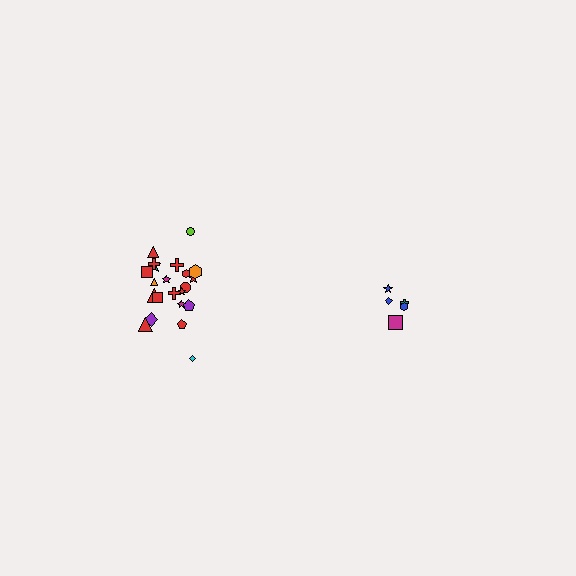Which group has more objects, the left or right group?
The left group.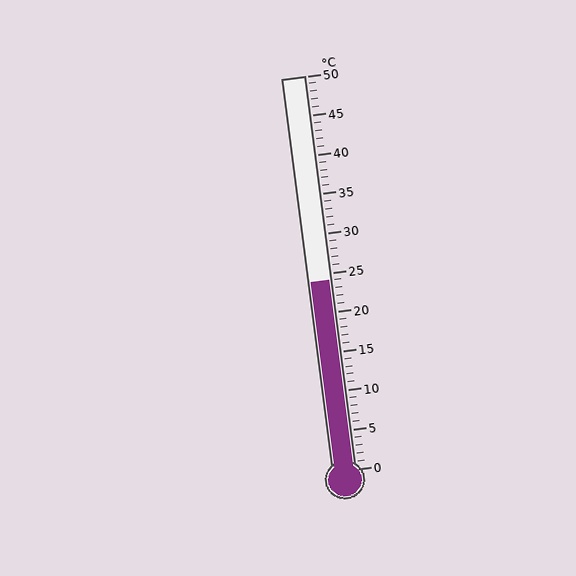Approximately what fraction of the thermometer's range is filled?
The thermometer is filled to approximately 50% of its range.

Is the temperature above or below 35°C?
The temperature is below 35°C.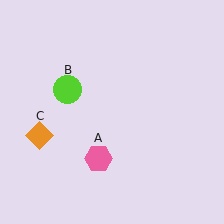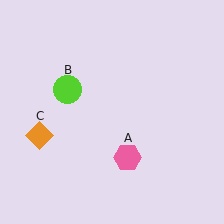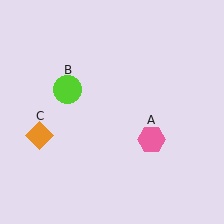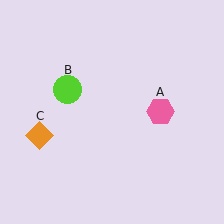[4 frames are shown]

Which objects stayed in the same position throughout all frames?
Lime circle (object B) and orange diamond (object C) remained stationary.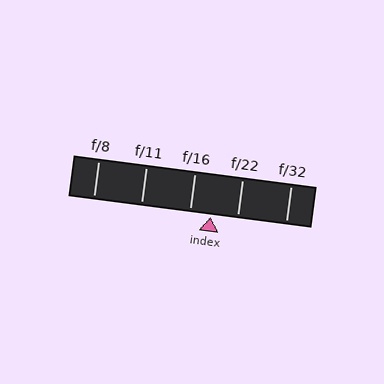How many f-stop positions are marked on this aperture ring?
There are 5 f-stop positions marked.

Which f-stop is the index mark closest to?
The index mark is closest to f/16.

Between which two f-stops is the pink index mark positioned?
The index mark is between f/16 and f/22.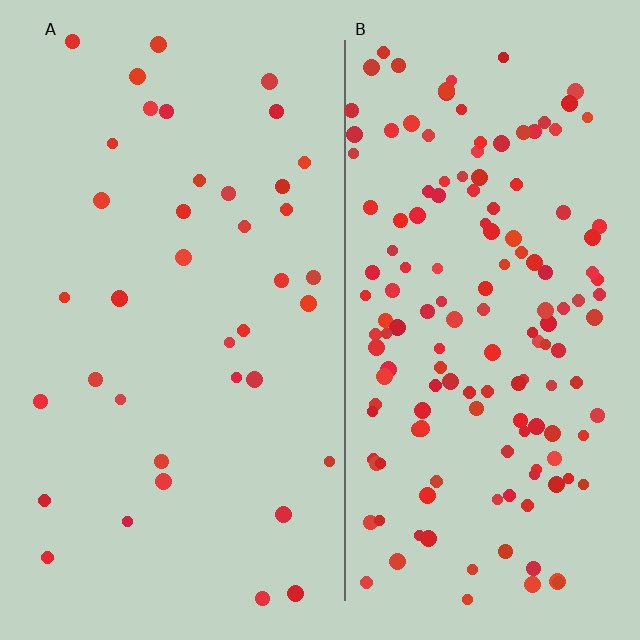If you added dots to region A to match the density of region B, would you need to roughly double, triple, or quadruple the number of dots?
Approximately quadruple.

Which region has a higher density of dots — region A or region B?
B (the right).